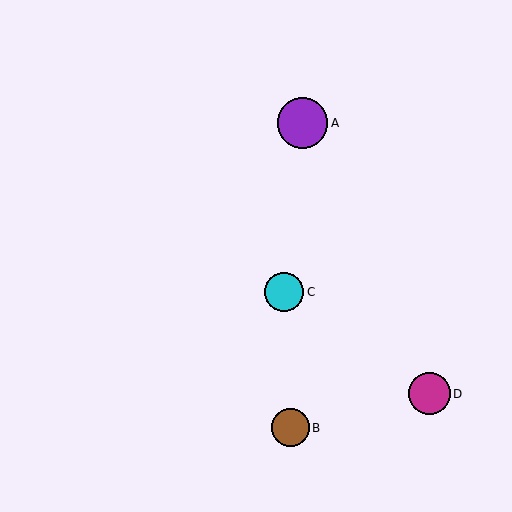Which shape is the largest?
The purple circle (labeled A) is the largest.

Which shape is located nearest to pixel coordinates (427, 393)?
The magenta circle (labeled D) at (429, 394) is nearest to that location.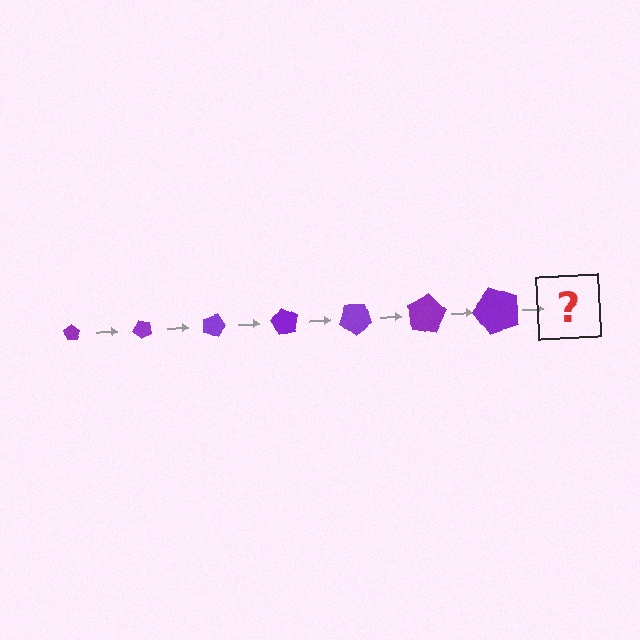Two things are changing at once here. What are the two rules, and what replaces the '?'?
The two rules are that the pentagon grows larger each step and it rotates 45 degrees each step. The '?' should be a pentagon, larger than the previous one and rotated 315 degrees from the start.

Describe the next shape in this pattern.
It should be a pentagon, larger than the previous one and rotated 315 degrees from the start.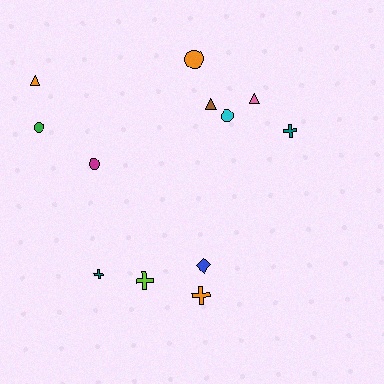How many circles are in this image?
There are 4 circles.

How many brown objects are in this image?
There is 1 brown object.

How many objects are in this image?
There are 12 objects.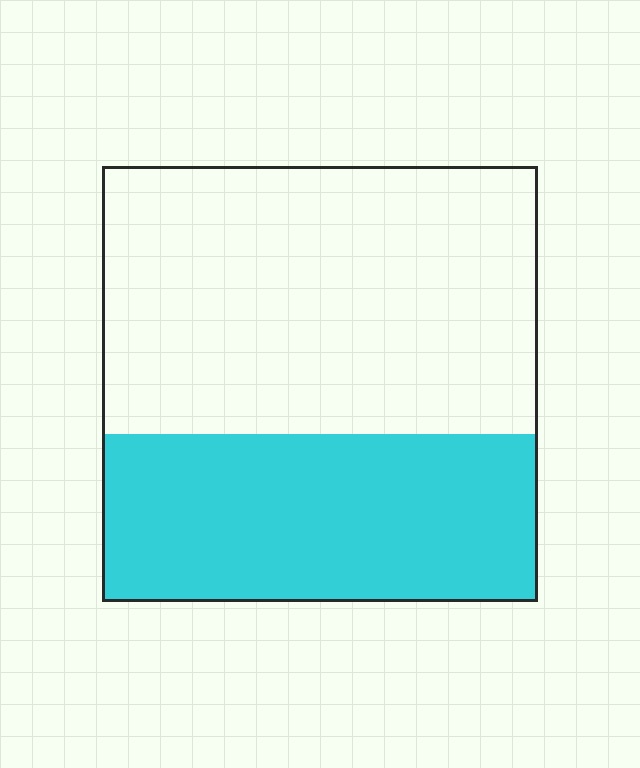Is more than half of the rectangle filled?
No.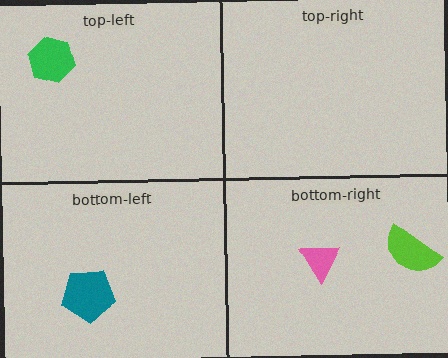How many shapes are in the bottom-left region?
1.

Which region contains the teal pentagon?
The bottom-left region.